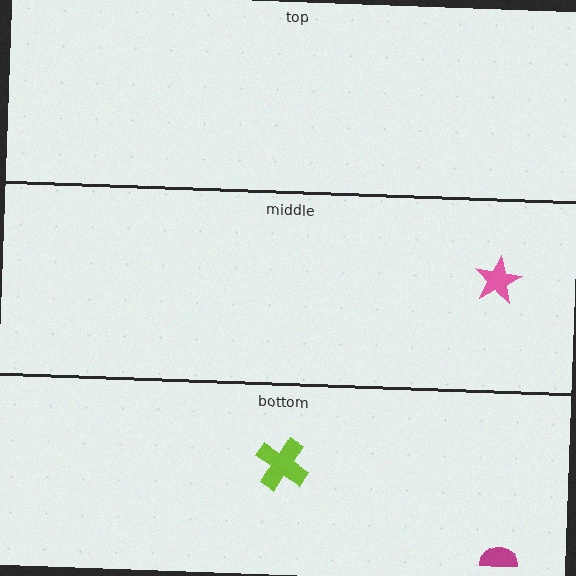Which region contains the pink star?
The middle region.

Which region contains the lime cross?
The bottom region.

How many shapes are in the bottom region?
2.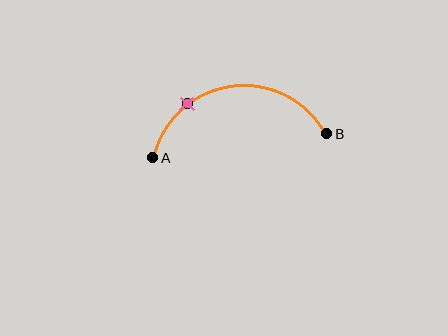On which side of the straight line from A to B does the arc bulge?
The arc bulges above the straight line connecting A and B.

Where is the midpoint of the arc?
The arc midpoint is the point on the curve farthest from the straight line joining A and B. It sits above that line.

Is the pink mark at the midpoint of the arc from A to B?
No. The pink mark lies on the arc but is closer to endpoint A. The arc midpoint would be at the point on the curve equidistant along the arc from both A and B.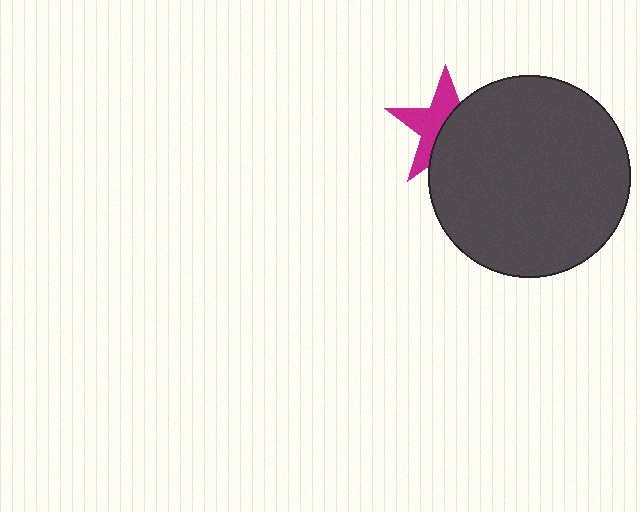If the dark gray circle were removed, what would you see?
You would see the complete magenta star.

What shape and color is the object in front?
The object in front is a dark gray circle.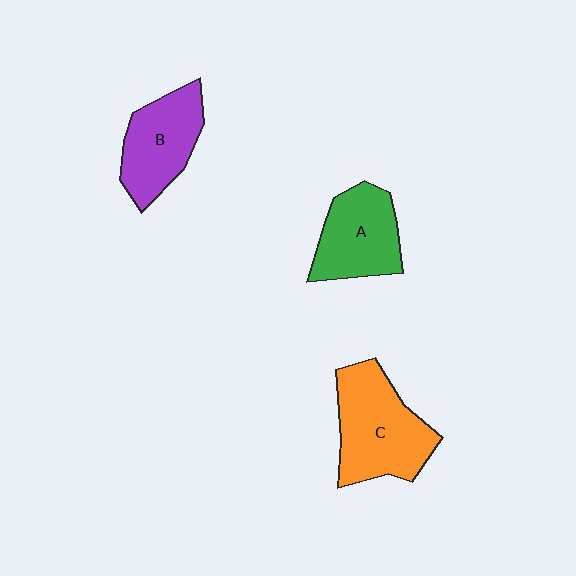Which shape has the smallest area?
Shape A (green).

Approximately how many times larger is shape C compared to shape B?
Approximately 1.3 times.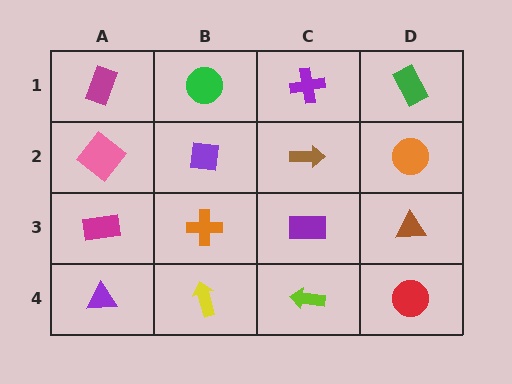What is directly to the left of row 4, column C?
A yellow arrow.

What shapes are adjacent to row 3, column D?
An orange circle (row 2, column D), a red circle (row 4, column D), a purple rectangle (row 3, column C).